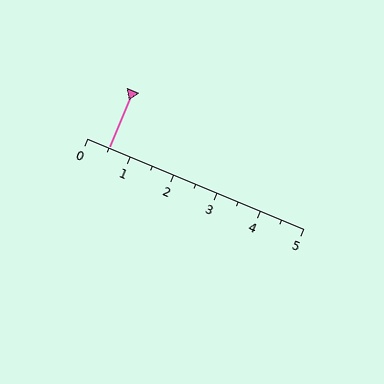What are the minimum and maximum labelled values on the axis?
The axis runs from 0 to 5.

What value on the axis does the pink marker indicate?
The marker indicates approximately 0.5.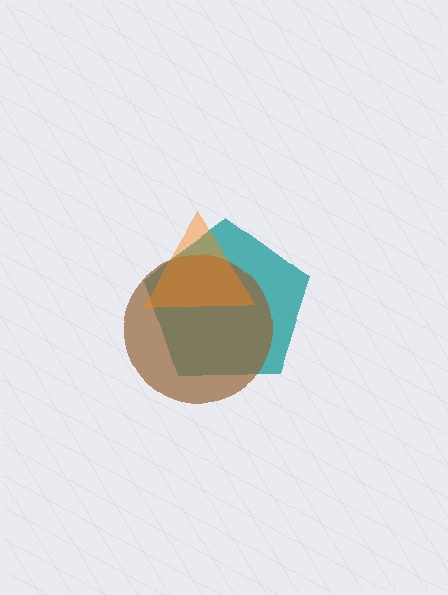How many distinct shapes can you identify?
There are 3 distinct shapes: a teal pentagon, a brown circle, an orange triangle.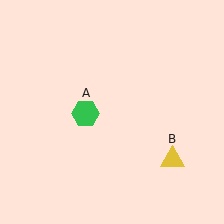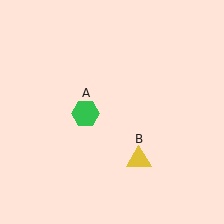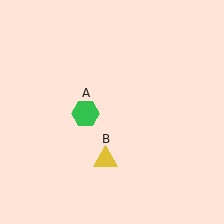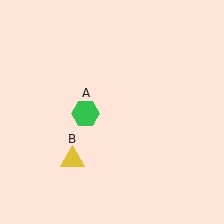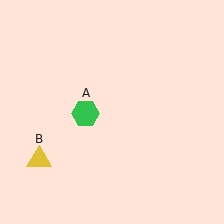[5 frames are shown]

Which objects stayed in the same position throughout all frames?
Green hexagon (object A) remained stationary.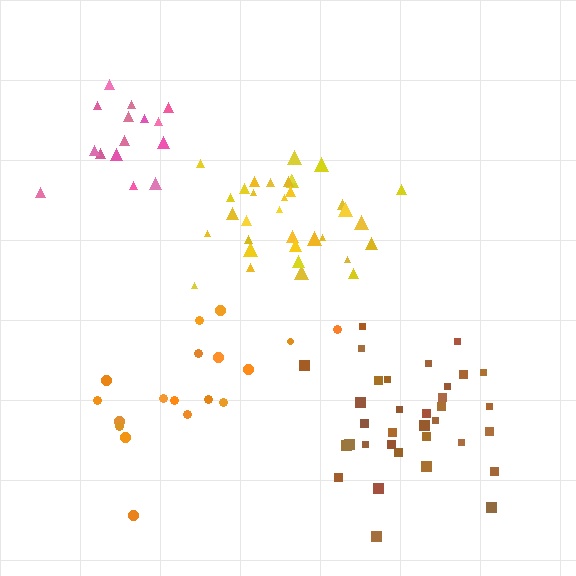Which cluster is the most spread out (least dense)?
Orange.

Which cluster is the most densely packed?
Yellow.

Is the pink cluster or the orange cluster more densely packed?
Pink.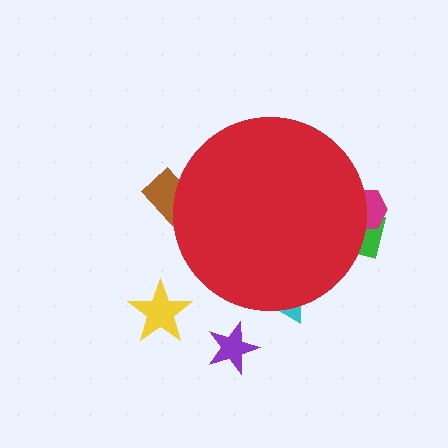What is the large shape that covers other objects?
A red circle.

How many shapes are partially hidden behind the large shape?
4 shapes are partially hidden.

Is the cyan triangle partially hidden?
Yes, the cyan triangle is partially hidden behind the red circle.